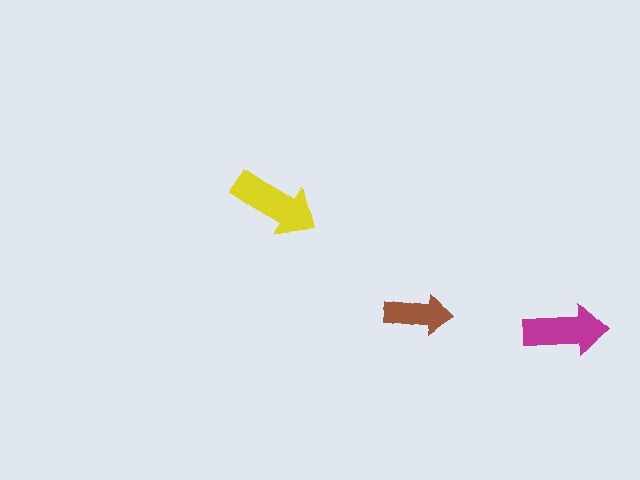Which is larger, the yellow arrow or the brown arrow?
The yellow one.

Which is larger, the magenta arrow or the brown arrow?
The magenta one.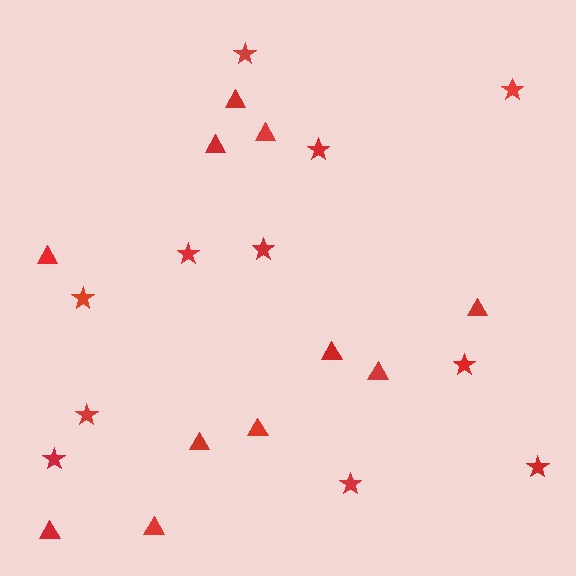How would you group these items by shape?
There are 2 groups: one group of stars (11) and one group of triangles (11).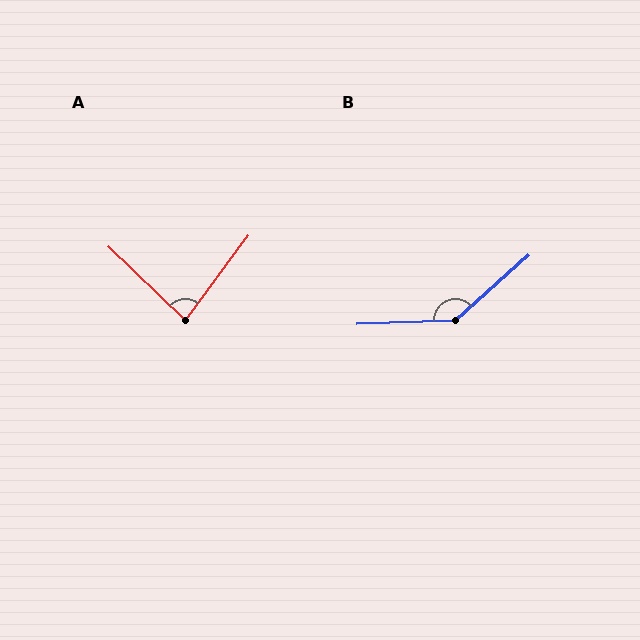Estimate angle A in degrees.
Approximately 83 degrees.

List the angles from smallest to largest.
A (83°), B (140°).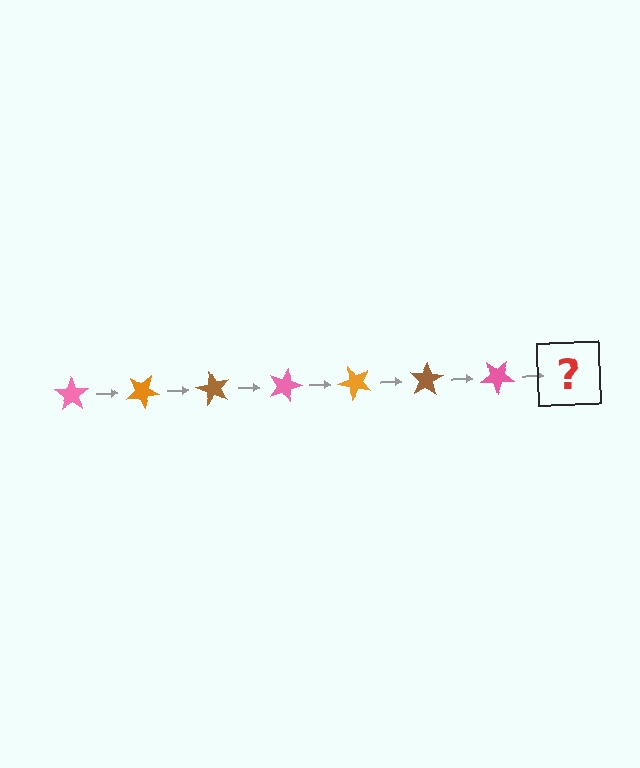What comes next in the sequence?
The next element should be an orange star, rotated 210 degrees from the start.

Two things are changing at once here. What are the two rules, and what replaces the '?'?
The two rules are that it rotates 30 degrees each step and the color cycles through pink, orange, and brown. The '?' should be an orange star, rotated 210 degrees from the start.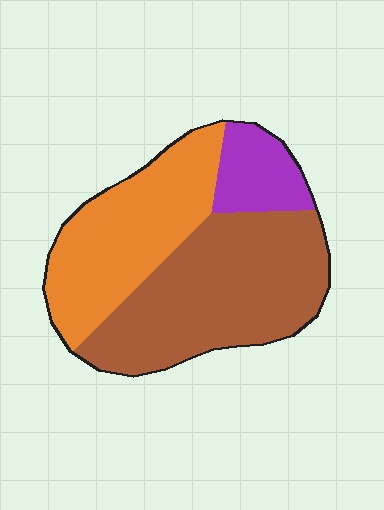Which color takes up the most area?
Brown, at roughly 50%.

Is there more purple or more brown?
Brown.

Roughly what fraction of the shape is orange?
Orange covers roughly 35% of the shape.